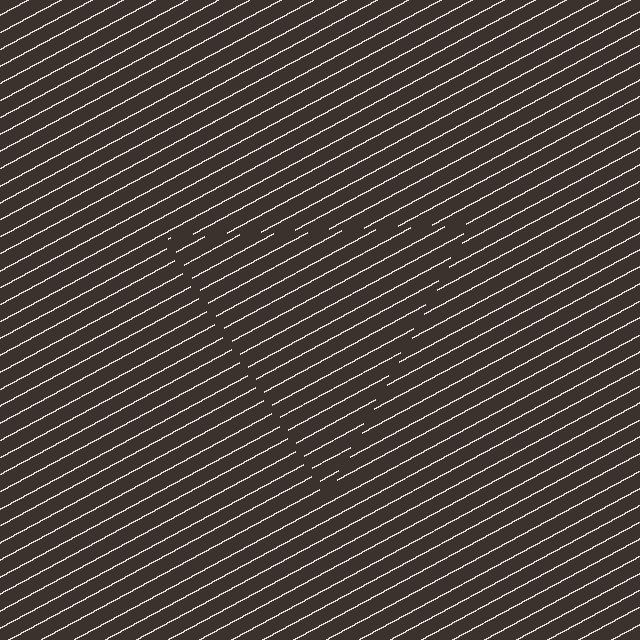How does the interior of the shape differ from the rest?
The interior of the shape contains the same grating, shifted by half a period — the contour is defined by the phase discontinuity where line-ends from the inner and outer gratings abut.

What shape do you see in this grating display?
An illusory triangle. The interior of the shape contains the same grating, shifted by half a period — the contour is defined by the phase discontinuity where line-ends from the inner and outer gratings abut.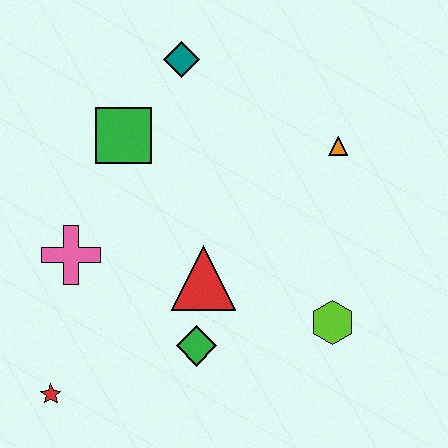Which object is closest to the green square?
The teal diamond is closest to the green square.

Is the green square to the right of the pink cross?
Yes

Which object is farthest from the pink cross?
The orange triangle is farthest from the pink cross.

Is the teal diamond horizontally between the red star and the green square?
No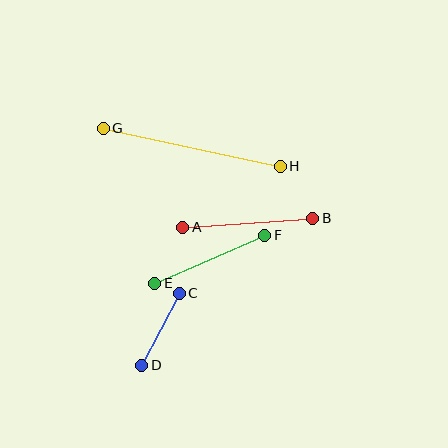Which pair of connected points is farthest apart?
Points G and H are farthest apart.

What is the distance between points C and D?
The distance is approximately 81 pixels.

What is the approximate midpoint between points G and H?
The midpoint is at approximately (192, 147) pixels.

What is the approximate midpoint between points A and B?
The midpoint is at approximately (248, 223) pixels.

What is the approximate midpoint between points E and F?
The midpoint is at approximately (210, 259) pixels.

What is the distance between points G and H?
The distance is approximately 181 pixels.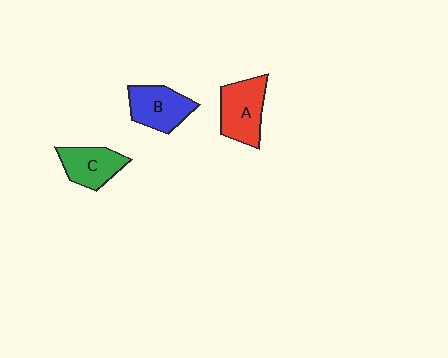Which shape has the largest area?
Shape A (red).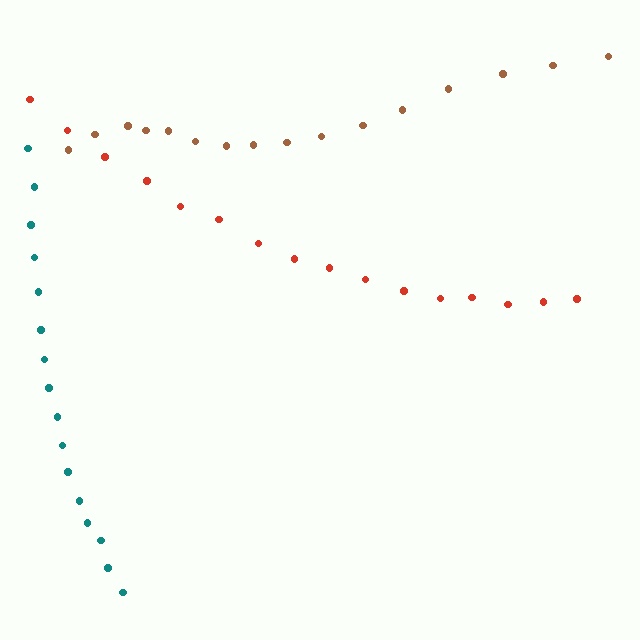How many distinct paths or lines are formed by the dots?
There are 3 distinct paths.